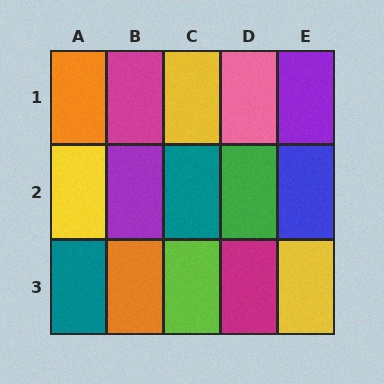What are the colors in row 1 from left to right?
Orange, magenta, yellow, pink, purple.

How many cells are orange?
2 cells are orange.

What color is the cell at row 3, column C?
Lime.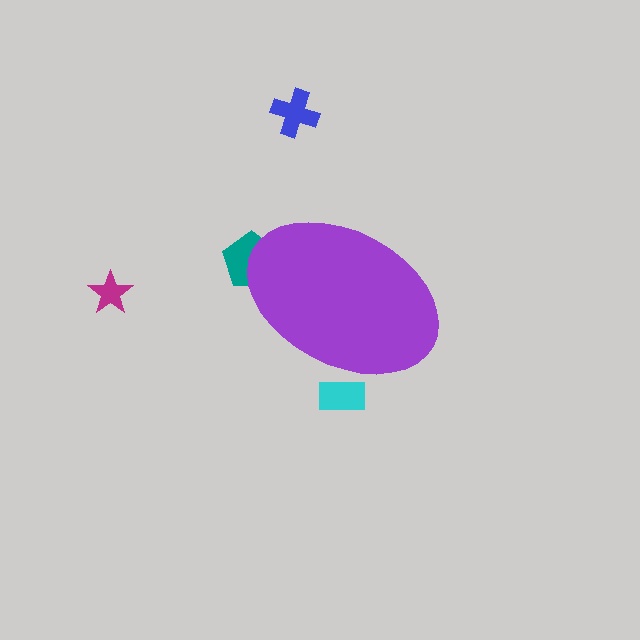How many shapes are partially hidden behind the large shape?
2 shapes are partially hidden.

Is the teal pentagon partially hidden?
Yes, the teal pentagon is partially hidden behind the purple ellipse.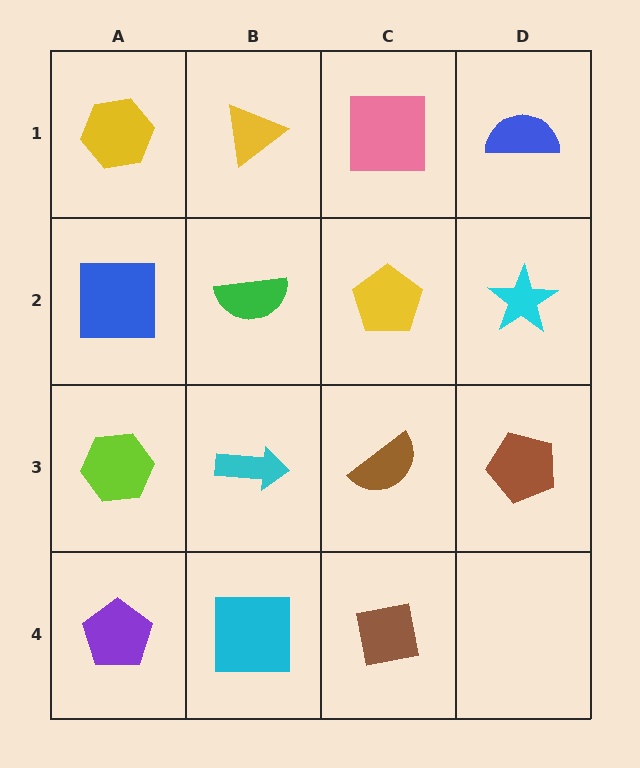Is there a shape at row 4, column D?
No, that cell is empty.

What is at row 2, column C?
A yellow pentagon.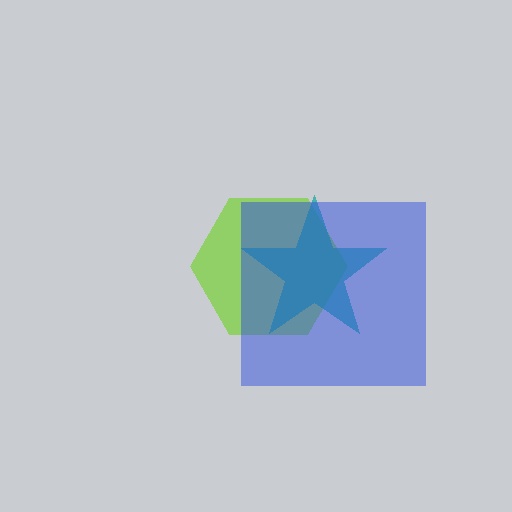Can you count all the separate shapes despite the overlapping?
Yes, there are 3 separate shapes.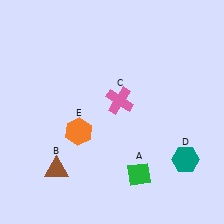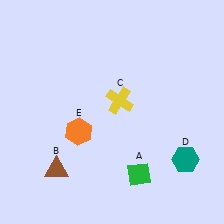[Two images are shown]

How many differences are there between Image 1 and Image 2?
There is 1 difference between the two images.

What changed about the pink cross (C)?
In Image 1, C is pink. In Image 2, it changed to yellow.